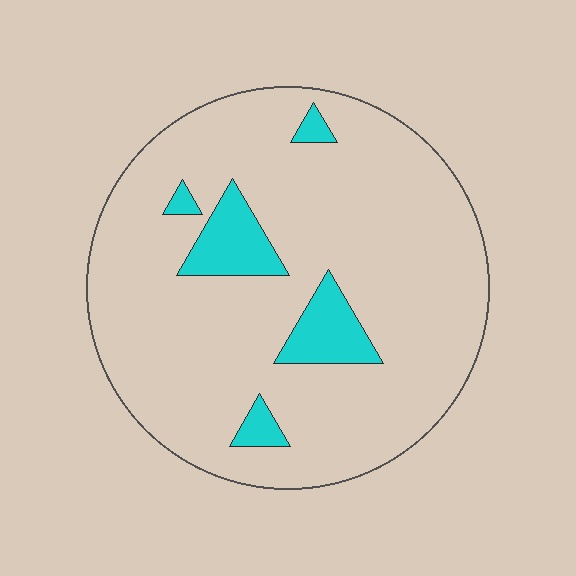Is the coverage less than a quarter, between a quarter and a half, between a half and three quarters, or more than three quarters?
Less than a quarter.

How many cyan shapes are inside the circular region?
5.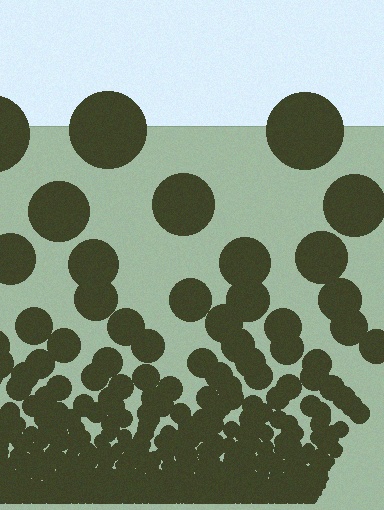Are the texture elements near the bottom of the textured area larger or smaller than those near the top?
Smaller. The gradient is inverted — elements near the bottom are smaller and denser.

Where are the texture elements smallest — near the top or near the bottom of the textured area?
Near the bottom.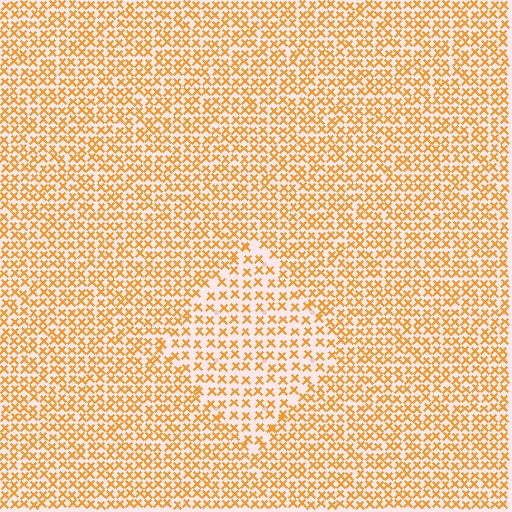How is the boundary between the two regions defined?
The boundary is defined by a change in element density (approximately 1.6x ratio). All elements are the same color, size, and shape.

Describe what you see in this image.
The image contains small orange elements arranged at two different densities. A diamond-shaped region is visible where the elements are less densely packed than the surrounding area.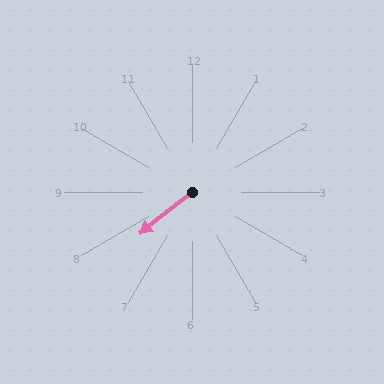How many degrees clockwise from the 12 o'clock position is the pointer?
Approximately 232 degrees.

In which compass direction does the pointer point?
Southwest.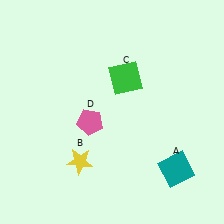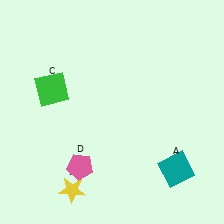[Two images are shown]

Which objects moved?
The objects that moved are: the yellow star (B), the green square (C), the pink pentagon (D).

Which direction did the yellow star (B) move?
The yellow star (B) moved down.